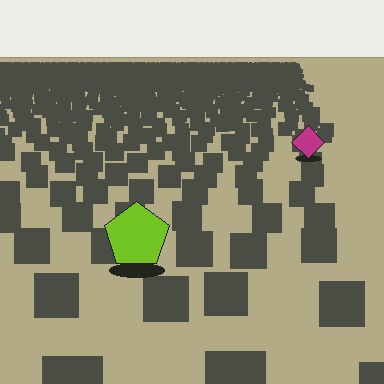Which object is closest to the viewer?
The lime pentagon is closest. The texture marks near it are larger and more spread out.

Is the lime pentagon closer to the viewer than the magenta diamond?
Yes. The lime pentagon is closer — you can tell from the texture gradient: the ground texture is coarser near it.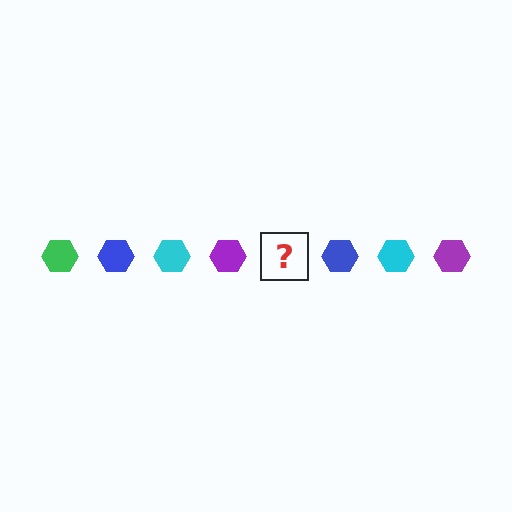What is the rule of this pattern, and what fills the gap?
The rule is that the pattern cycles through green, blue, cyan, purple hexagons. The gap should be filled with a green hexagon.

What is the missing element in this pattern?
The missing element is a green hexagon.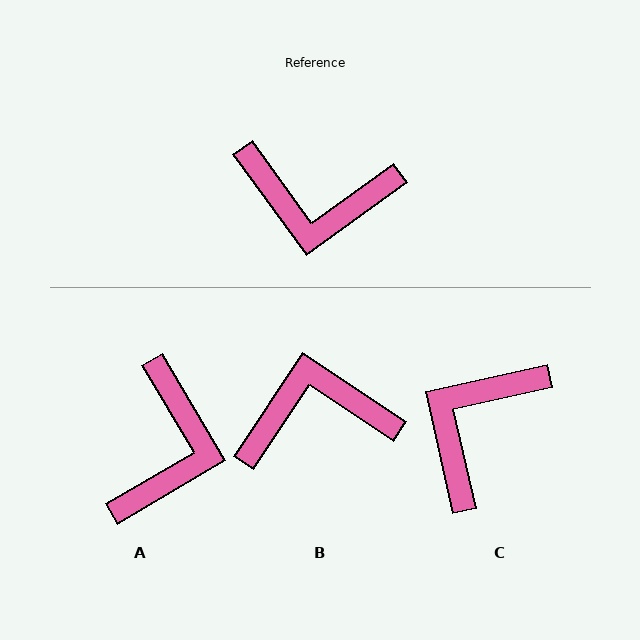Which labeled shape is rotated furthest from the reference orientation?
B, about 160 degrees away.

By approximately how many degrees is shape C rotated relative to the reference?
Approximately 113 degrees clockwise.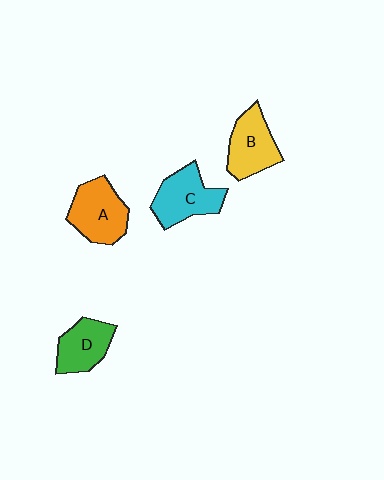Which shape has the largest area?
Shape A (orange).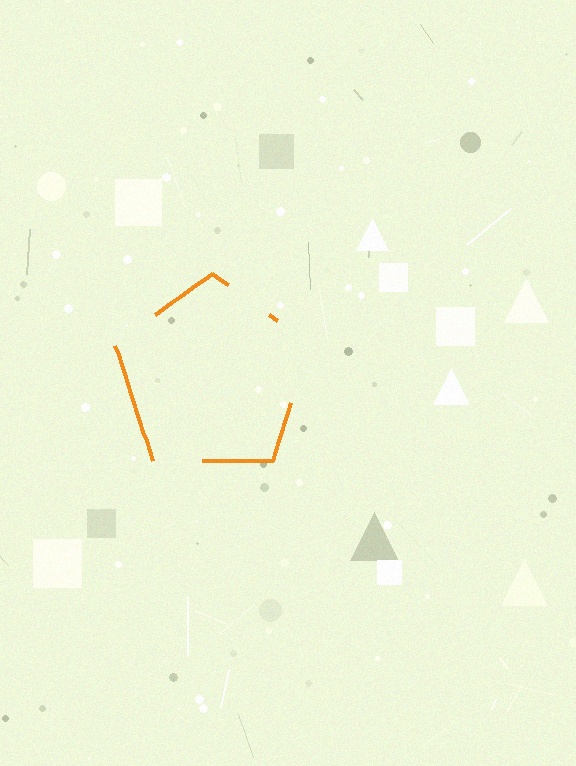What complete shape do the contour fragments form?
The contour fragments form a pentagon.